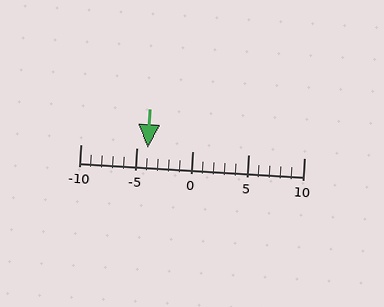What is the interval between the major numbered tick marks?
The major tick marks are spaced 5 units apart.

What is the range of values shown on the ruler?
The ruler shows values from -10 to 10.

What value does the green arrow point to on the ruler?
The green arrow points to approximately -4.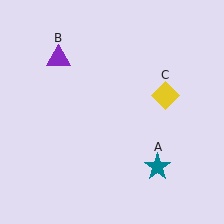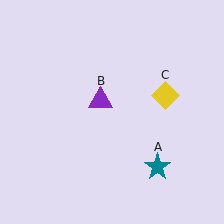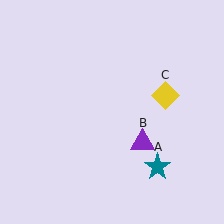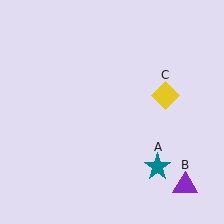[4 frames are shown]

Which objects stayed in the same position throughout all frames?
Teal star (object A) and yellow diamond (object C) remained stationary.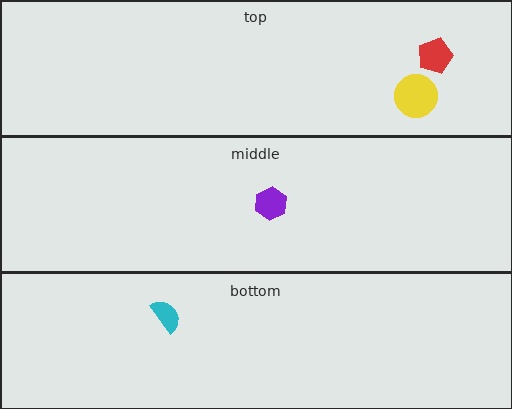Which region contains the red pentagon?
The top region.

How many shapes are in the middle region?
1.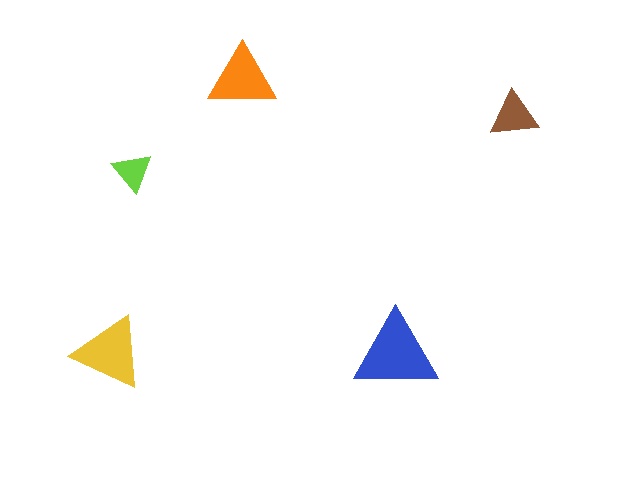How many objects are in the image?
There are 5 objects in the image.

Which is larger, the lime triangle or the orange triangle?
The orange one.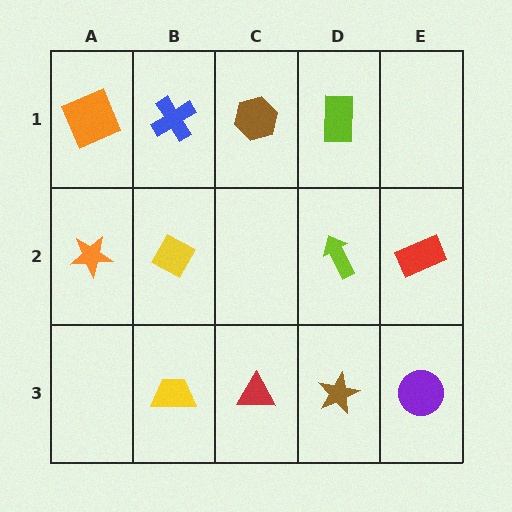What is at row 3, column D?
A brown star.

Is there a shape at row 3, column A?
No, that cell is empty.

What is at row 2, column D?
A lime arrow.